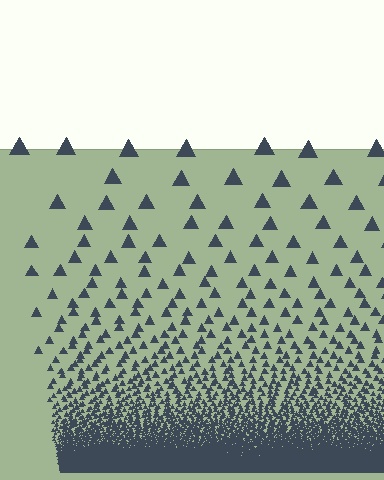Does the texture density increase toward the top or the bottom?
Density increases toward the bottom.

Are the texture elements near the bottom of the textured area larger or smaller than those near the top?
Smaller. The gradient is inverted — elements near the bottom are smaller and denser.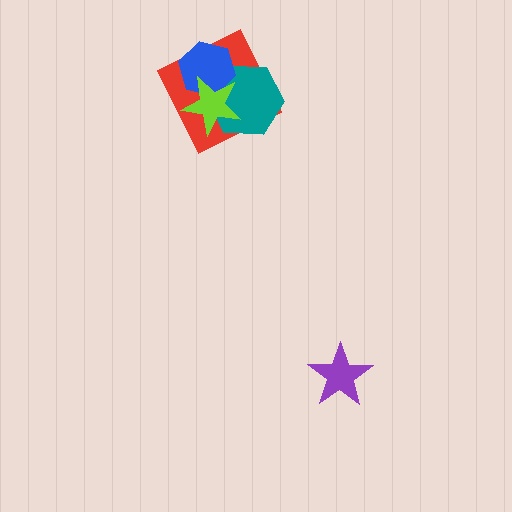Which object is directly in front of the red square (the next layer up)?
The teal hexagon is directly in front of the red square.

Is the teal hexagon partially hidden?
Yes, it is partially covered by another shape.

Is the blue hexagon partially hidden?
Yes, it is partially covered by another shape.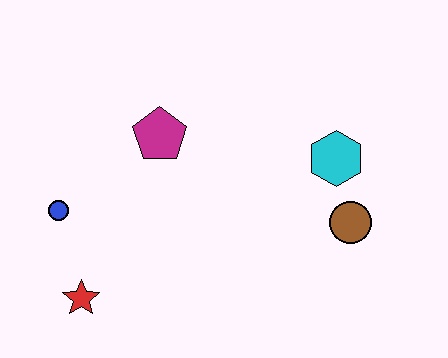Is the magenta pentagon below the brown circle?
No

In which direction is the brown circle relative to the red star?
The brown circle is to the right of the red star.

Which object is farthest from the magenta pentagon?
The brown circle is farthest from the magenta pentagon.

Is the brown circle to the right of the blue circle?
Yes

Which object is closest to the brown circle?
The cyan hexagon is closest to the brown circle.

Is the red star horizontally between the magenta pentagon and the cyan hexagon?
No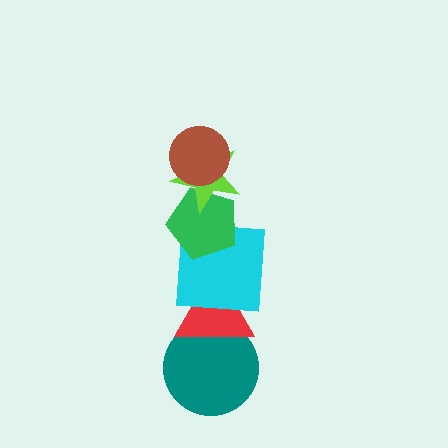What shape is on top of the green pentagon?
The lime star is on top of the green pentagon.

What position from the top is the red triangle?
The red triangle is 5th from the top.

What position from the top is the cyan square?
The cyan square is 4th from the top.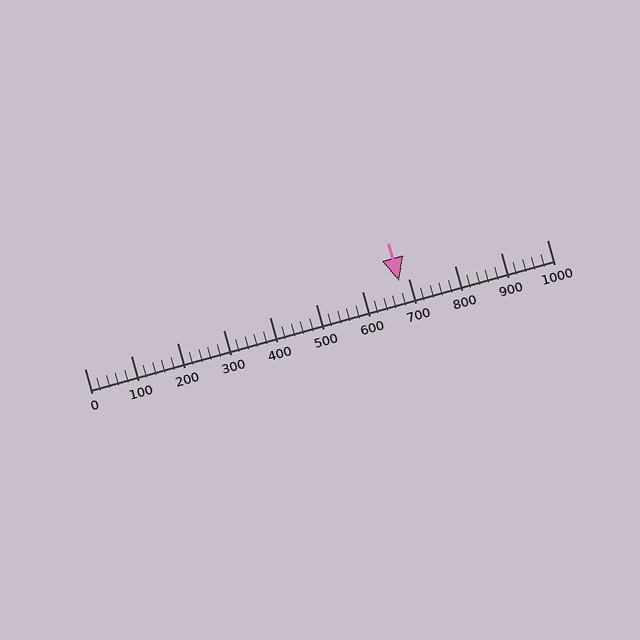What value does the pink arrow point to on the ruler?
The pink arrow points to approximately 680.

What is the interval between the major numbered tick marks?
The major tick marks are spaced 100 units apart.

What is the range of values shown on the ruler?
The ruler shows values from 0 to 1000.